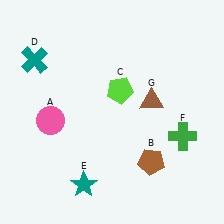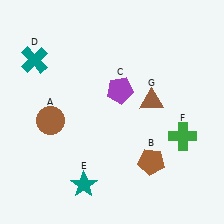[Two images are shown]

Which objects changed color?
A changed from pink to brown. C changed from lime to purple.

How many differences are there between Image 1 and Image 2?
There are 2 differences between the two images.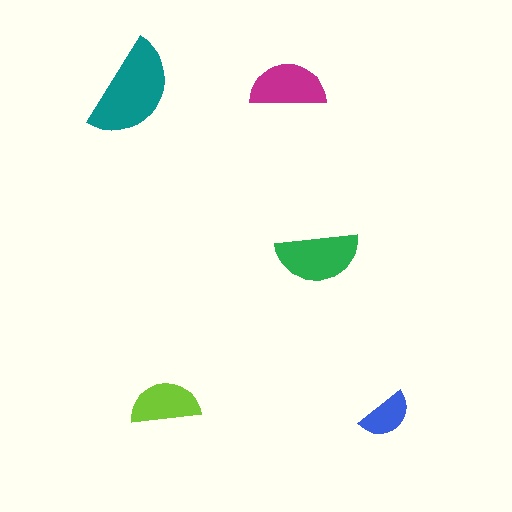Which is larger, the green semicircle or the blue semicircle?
The green one.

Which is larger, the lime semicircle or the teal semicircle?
The teal one.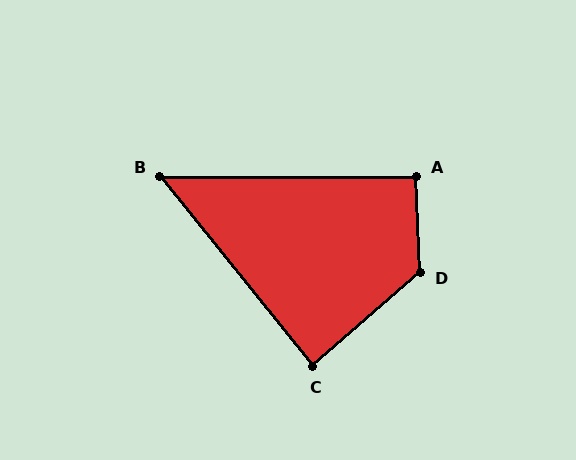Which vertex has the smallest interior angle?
B, at approximately 51 degrees.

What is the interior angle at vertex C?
Approximately 88 degrees (approximately right).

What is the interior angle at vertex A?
Approximately 92 degrees (approximately right).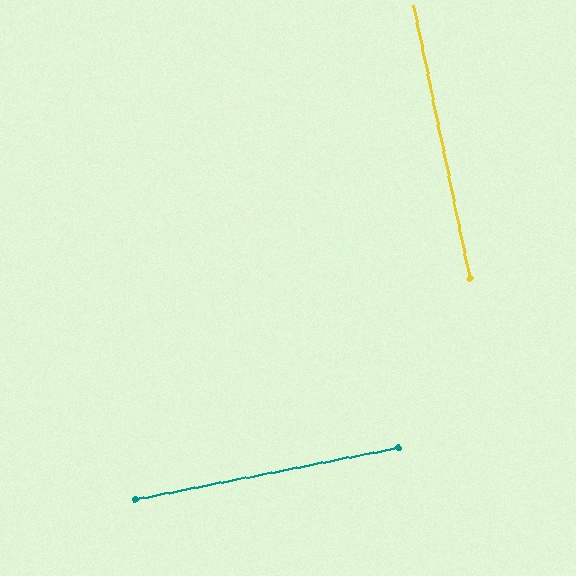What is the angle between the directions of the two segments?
Approximately 89 degrees.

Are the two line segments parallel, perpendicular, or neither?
Perpendicular — they meet at approximately 89°.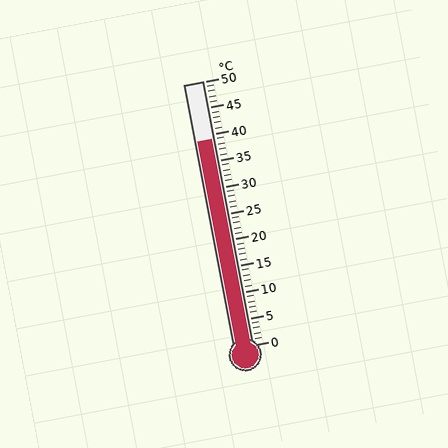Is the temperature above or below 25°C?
The temperature is above 25°C.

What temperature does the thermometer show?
The thermometer shows approximately 39°C.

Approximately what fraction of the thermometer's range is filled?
The thermometer is filled to approximately 80% of its range.